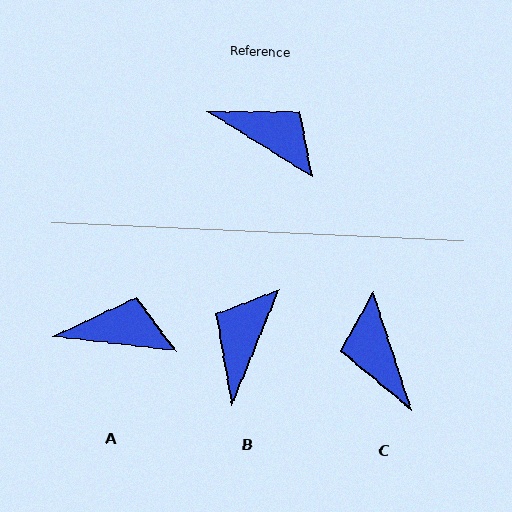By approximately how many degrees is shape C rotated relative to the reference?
Approximately 141 degrees counter-clockwise.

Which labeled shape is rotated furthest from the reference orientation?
C, about 141 degrees away.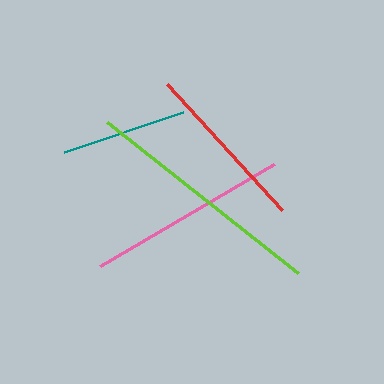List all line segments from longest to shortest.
From longest to shortest: lime, pink, red, teal.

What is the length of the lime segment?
The lime segment is approximately 243 pixels long.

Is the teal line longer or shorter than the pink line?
The pink line is longer than the teal line.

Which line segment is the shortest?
The teal line is the shortest at approximately 125 pixels.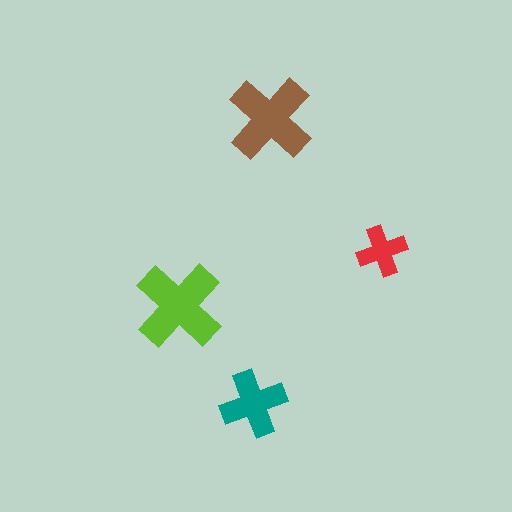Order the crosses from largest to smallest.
the lime one, the brown one, the teal one, the red one.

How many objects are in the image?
There are 4 objects in the image.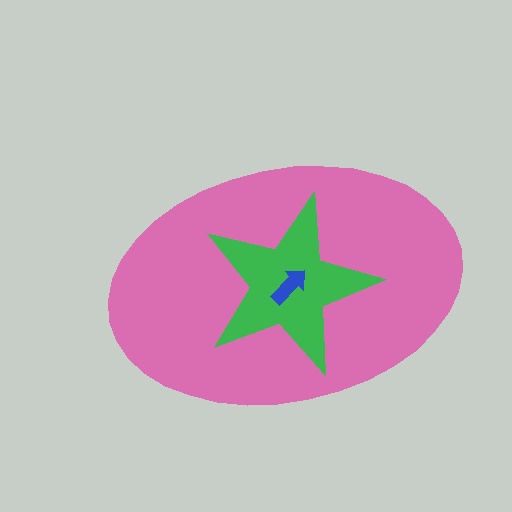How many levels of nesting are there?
3.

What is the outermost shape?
The pink ellipse.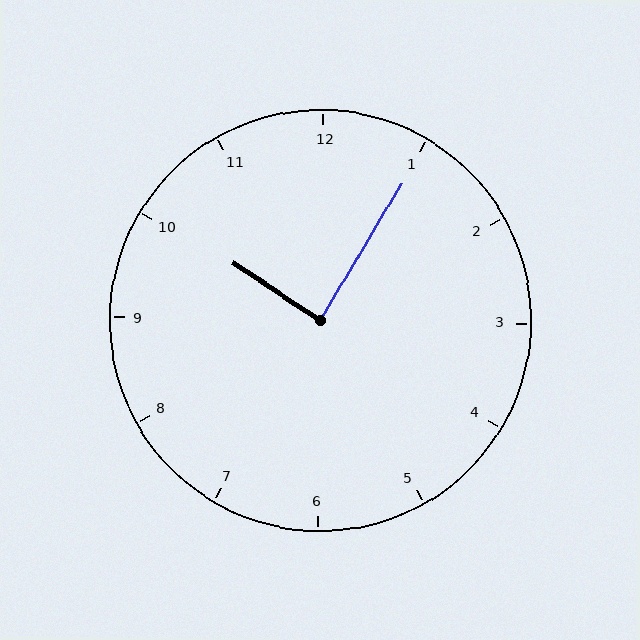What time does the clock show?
10:05.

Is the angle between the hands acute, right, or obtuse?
It is right.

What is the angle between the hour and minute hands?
Approximately 88 degrees.